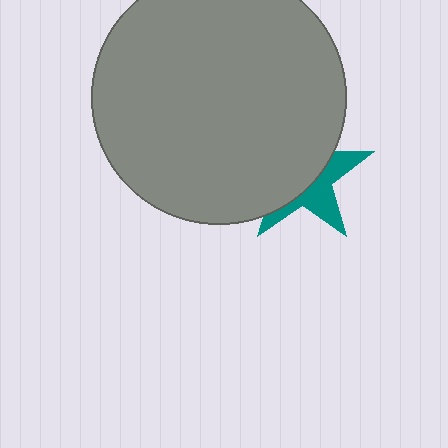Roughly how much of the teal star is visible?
A small part of it is visible (roughly 39%).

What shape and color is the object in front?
The object in front is a gray circle.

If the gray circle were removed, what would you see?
You would see the complete teal star.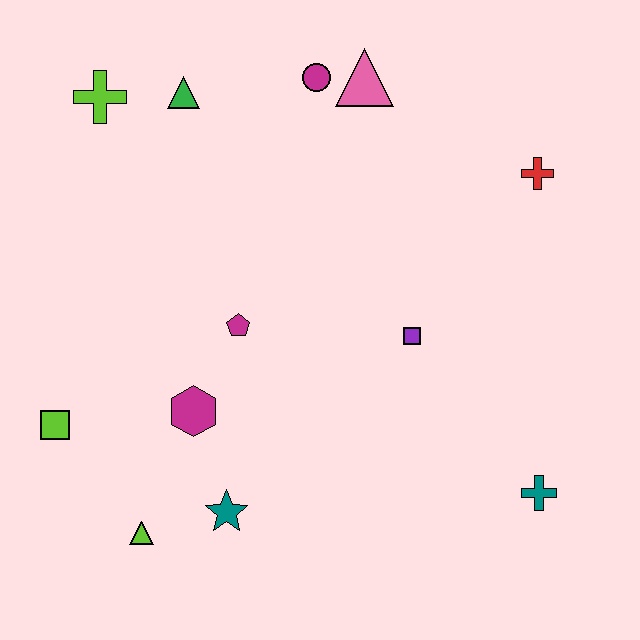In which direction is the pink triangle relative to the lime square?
The pink triangle is above the lime square.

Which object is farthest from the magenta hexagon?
The red cross is farthest from the magenta hexagon.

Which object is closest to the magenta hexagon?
The magenta pentagon is closest to the magenta hexagon.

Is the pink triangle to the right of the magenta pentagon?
Yes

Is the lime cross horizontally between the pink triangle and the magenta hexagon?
No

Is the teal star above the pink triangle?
No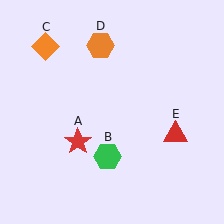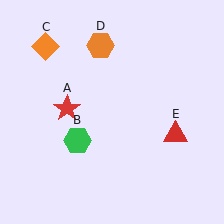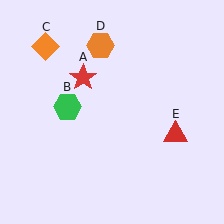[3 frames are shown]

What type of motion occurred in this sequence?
The red star (object A), green hexagon (object B) rotated clockwise around the center of the scene.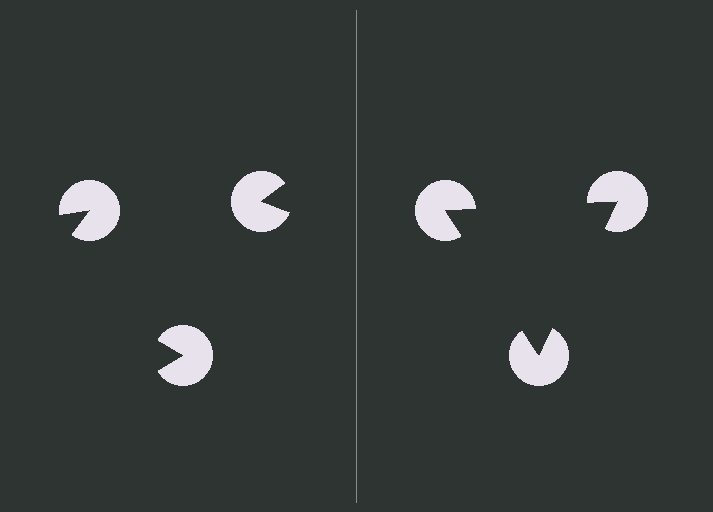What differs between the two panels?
The pac-man discs are positioned identically on both sides; only the wedge orientations differ. On the right they align to a triangle; on the left they are misaligned.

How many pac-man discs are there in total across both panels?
6 — 3 on each side.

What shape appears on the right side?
An illusory triangle.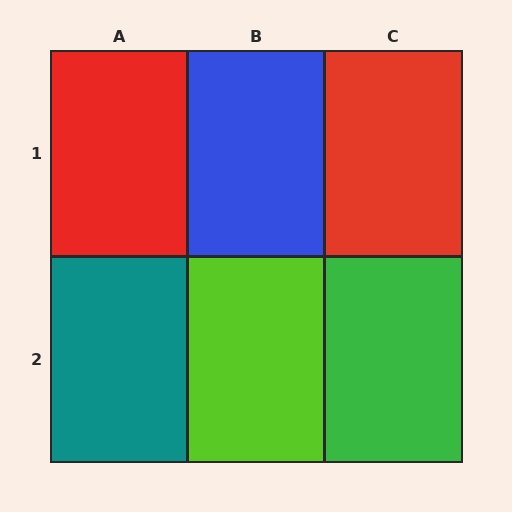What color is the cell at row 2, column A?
Teal.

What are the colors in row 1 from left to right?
Red, blue, red.